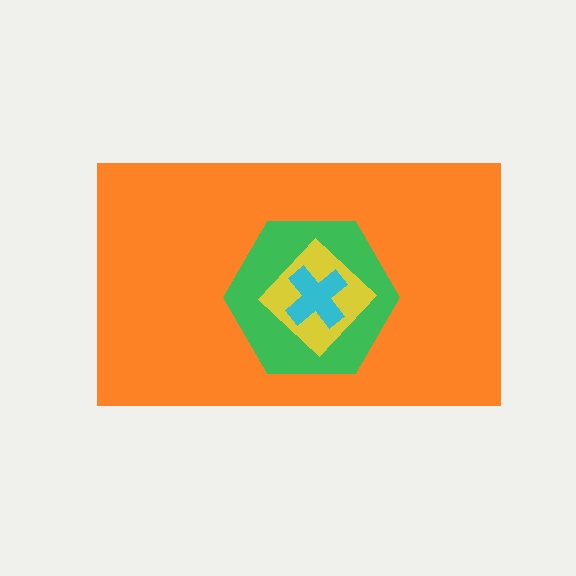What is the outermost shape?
The orange rectangle.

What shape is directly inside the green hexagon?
The yellow diamond.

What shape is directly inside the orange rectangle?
The green hexagon.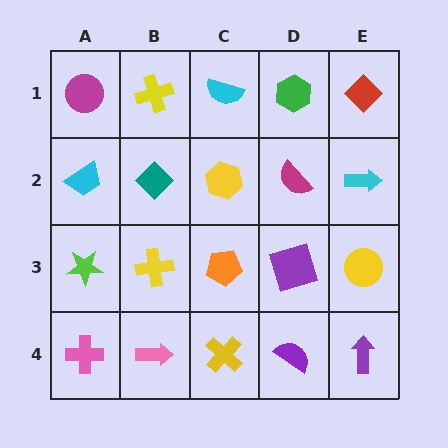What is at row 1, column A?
A magenta circle.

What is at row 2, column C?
A yellow hexagon.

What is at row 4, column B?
A pink arrow.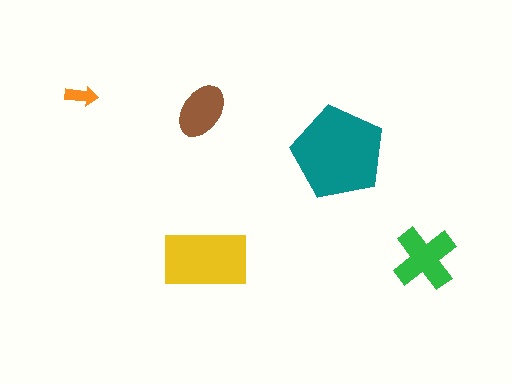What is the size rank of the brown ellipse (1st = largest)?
4th.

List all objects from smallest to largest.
The orange arrow, the brown ellipse, the green cross, the yellow rectangle, the teal pentagon.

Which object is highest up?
The orange arrow is topmost.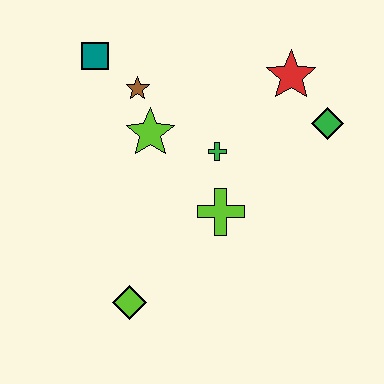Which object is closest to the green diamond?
The red star is closest to the green diamond.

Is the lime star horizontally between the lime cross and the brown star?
Yes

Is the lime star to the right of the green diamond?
No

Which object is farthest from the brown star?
The lime diamond is farthest from the brown star.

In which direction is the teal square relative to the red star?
The teal square is to the left of the red star.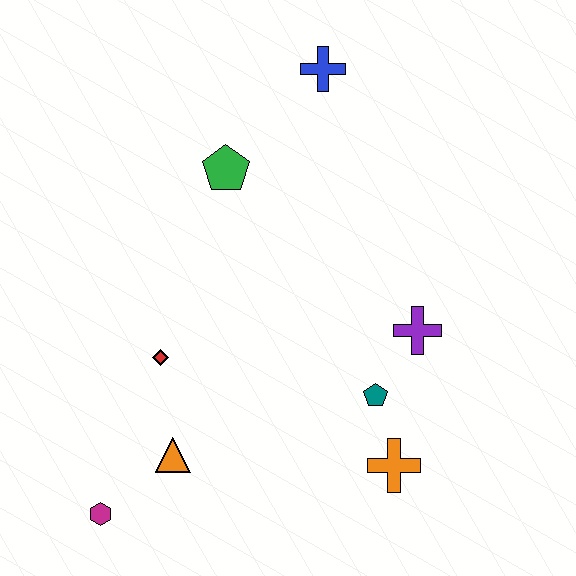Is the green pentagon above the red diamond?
Yes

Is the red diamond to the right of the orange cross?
No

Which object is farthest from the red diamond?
The blue cross is farthest from the red diamond.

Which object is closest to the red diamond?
The orange triangle is closest to the red diamond.